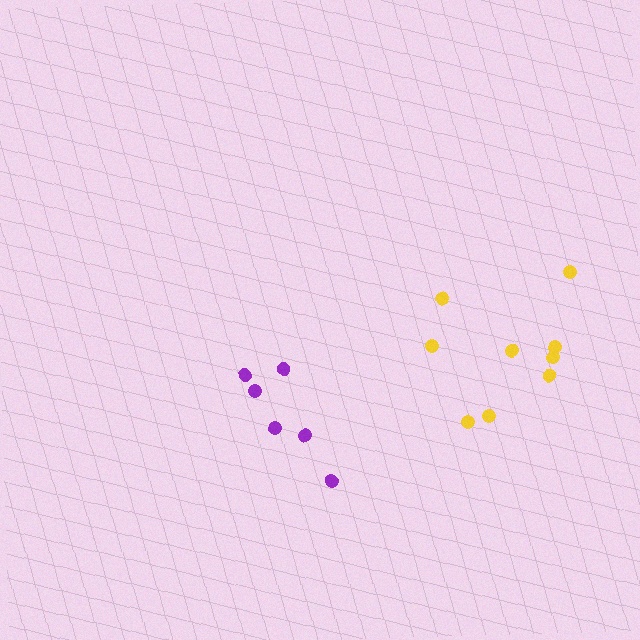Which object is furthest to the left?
The purple cluster is leftmost.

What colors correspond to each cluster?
The clusters are colored: yellow, purple.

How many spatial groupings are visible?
There are 2 spatial groupings.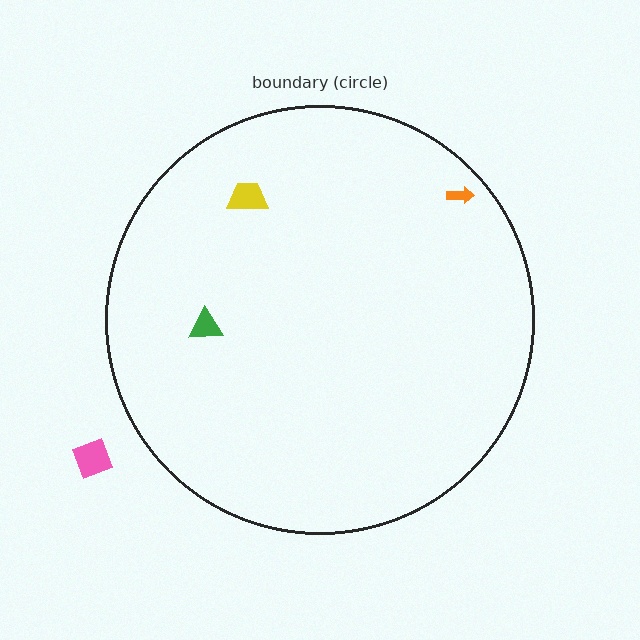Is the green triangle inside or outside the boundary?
Inside.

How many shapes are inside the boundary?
3 inside, 1 outside.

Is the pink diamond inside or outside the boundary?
Outside.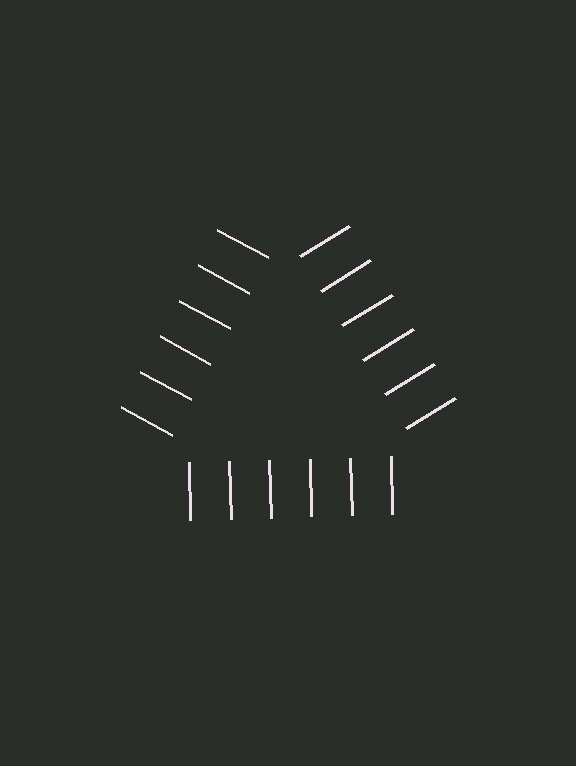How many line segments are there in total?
18 — 6 along each of the 3 edges.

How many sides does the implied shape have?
3 sides — the line-ends trace a triangle.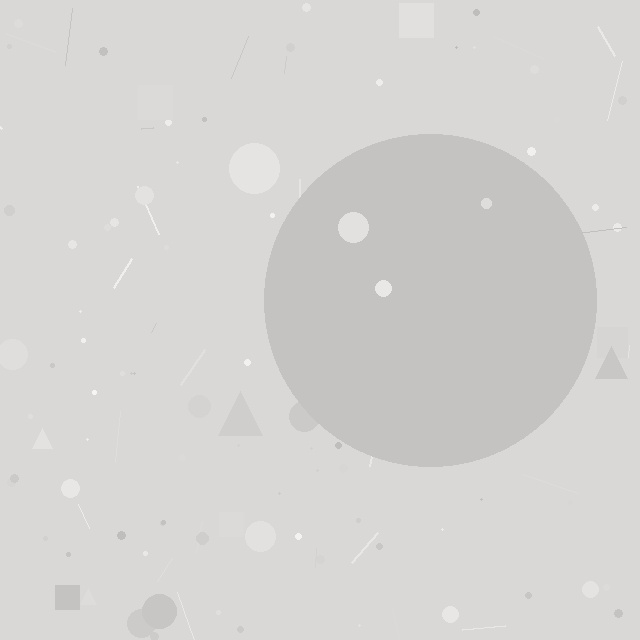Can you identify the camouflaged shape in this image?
The camouflaged shape is a circle.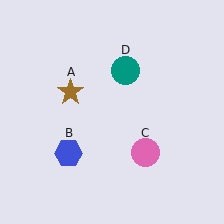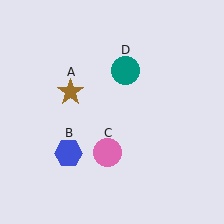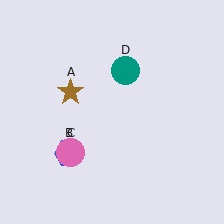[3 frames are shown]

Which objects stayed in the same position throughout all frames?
Brown star (object A) and blue hexagon (object B) and teal circle (object D) remained stationary.